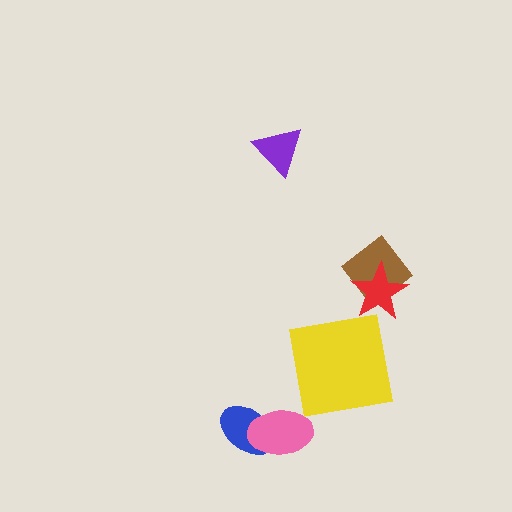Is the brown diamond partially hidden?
Yes, it is partially covered by another shape.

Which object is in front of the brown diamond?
The red star is in front of the brown diamond.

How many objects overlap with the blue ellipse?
1 object overlaps with the blue ellipse.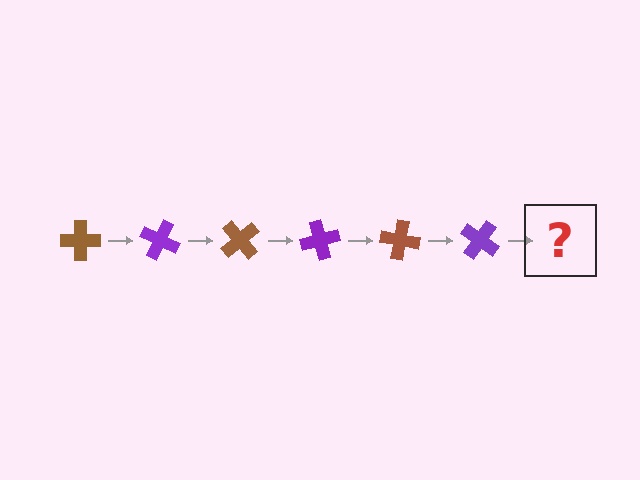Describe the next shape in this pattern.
It should be a brown cross, rotated 150 degrees from the start.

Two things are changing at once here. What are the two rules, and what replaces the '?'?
The two rules are that it rotates 25 degrees each step and the color cycles through brown and purple. The '?' should be a brown cross, rotated 150 degrees from the start.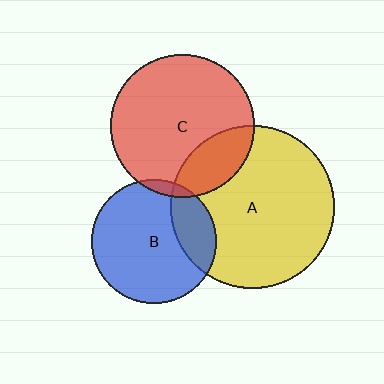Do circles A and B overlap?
Yes.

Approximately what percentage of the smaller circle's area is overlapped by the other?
Approximately 20%.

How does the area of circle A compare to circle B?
Approximately 1.7 times.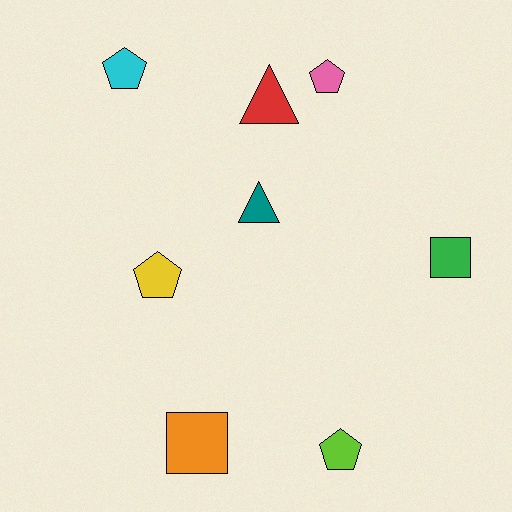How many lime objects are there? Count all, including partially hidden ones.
There is 1 lime object.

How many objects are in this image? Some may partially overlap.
There are 8 objects.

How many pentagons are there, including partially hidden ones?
There are 4 pentagons.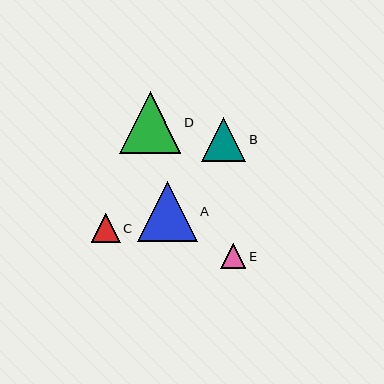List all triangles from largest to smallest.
From largest to smallest: D, A, B, C, E.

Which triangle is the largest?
Triangle D is the largest with a size of approximately 61 pixels.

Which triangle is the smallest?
Triangle E is the smallest with a size of approximately 25 pixels.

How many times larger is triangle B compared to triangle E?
Triangle B is approximately 1.8 times the size of triangle E.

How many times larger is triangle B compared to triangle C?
Triangle B is approximately 1.5 times the size of triangle C.